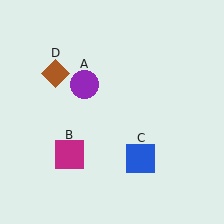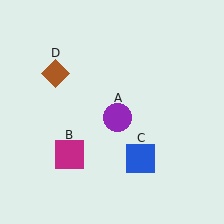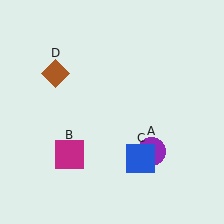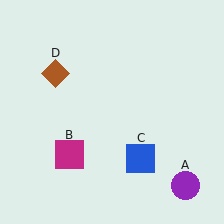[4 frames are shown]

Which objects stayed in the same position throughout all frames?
Magenta square (object B) and blue square (object C) and brown diamond (object D) remained stationary.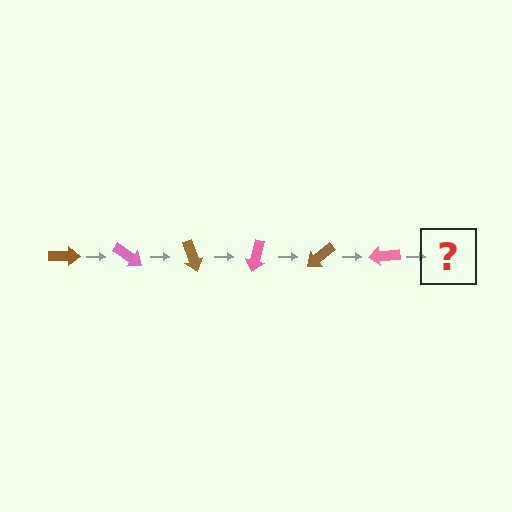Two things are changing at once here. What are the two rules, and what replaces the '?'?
The two rules are that it rotates 35 degrees each step and the color cycles through brown and pink. The '?' should be a brown arrow, rotated 210 degrees from the start.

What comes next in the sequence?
The next element should be a brown arrow, rotated 210 degrees from the start.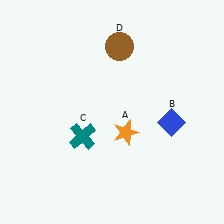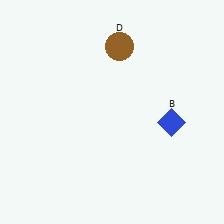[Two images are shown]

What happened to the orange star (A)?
The orange star (A) was removed in Image 2. It was in the bottom-right area of Image 1.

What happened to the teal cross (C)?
The teal cross (C) was removed in Image 2. It was in the bottom-left area of Image 1.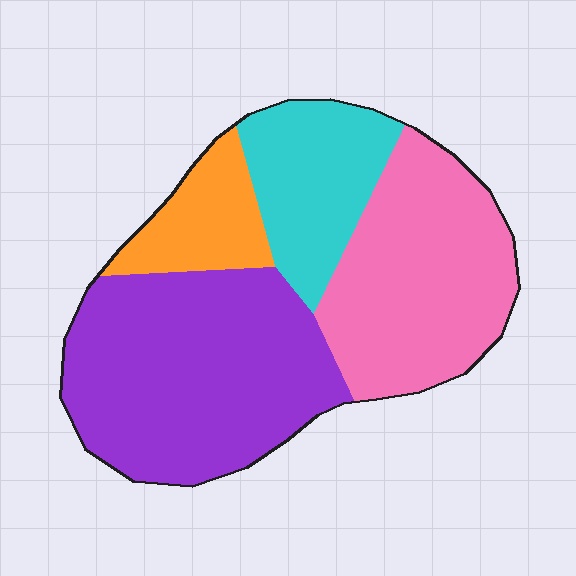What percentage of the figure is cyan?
Cyan covers 17% of the figure.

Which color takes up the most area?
Purple, at roughly 40%.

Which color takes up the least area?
Orange, at roughly 10%.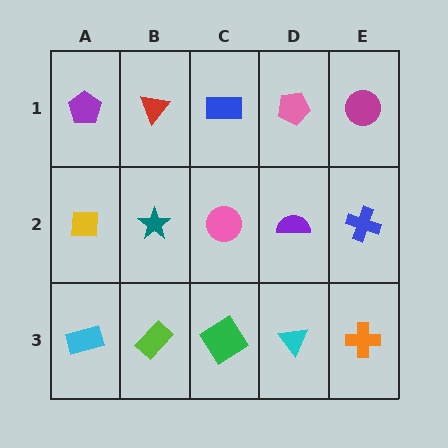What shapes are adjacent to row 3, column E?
A blue cross (row 2, column E), a cyan triangle (row 3, column D).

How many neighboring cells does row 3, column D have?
3.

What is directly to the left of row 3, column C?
A lime rectangle.